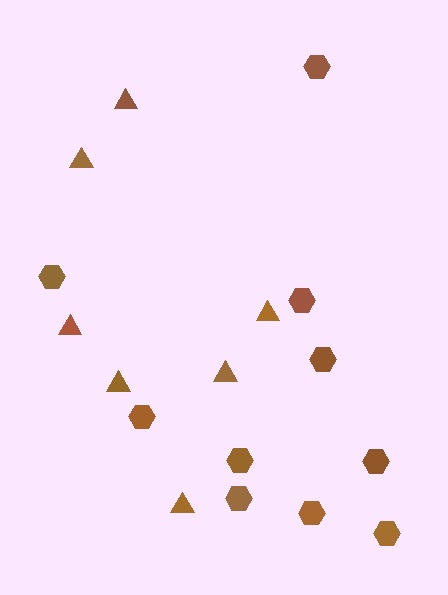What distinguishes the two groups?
There are 2 groups: one group of triangles (7) and one group of hexagons (10).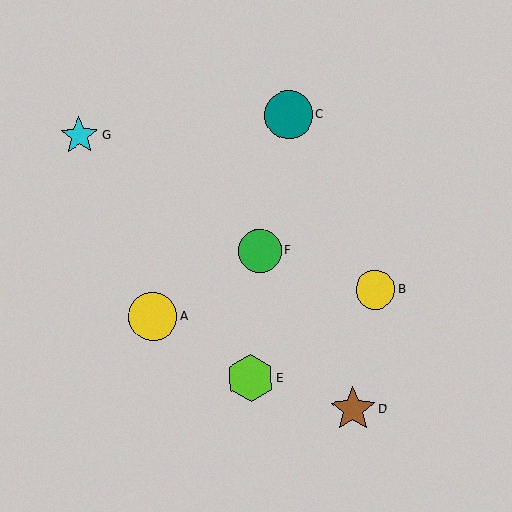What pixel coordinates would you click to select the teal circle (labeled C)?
Click at (289, 115) to select the teal circle C.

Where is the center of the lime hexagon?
The center of the lime hexagon is at (250, 378).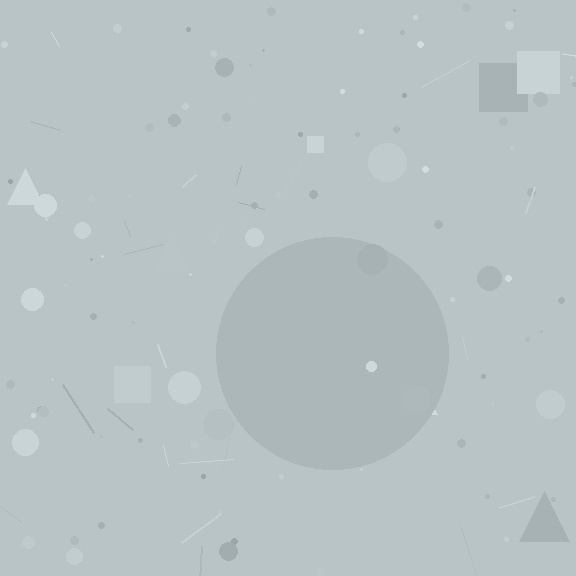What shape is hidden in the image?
A circle is hidden in the image.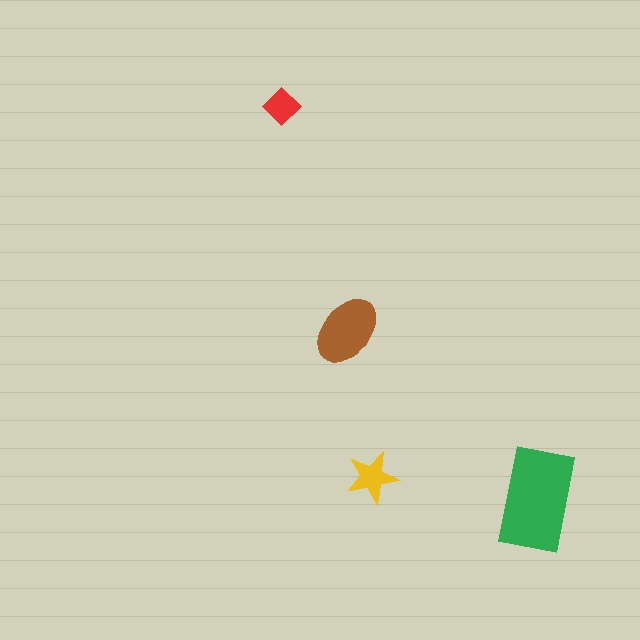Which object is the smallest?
The red diamond.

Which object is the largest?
The green rectangle.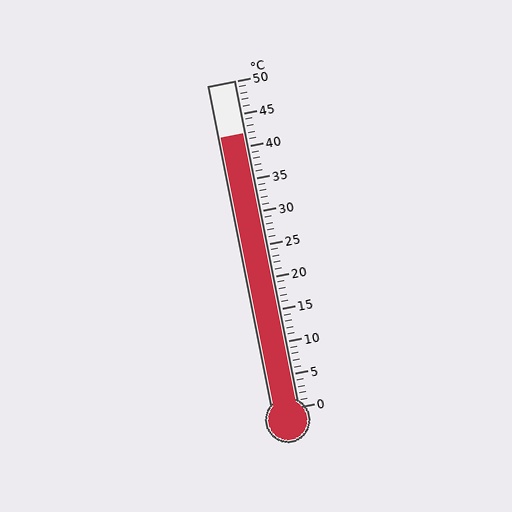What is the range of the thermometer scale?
The thermometer scale ranges from 0°C to 50°C.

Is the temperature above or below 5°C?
The temperature is above 5°C.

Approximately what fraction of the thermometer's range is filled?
The thermometer is filled to approximately 85% of its range.